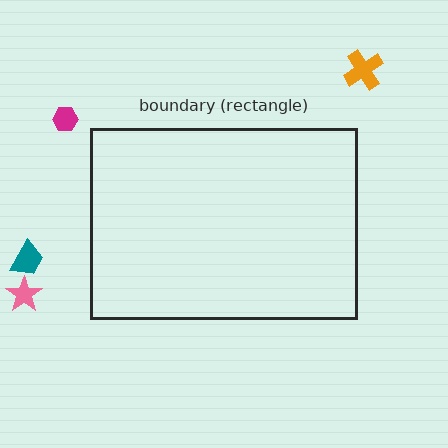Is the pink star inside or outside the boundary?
Outside.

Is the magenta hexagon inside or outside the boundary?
Outside.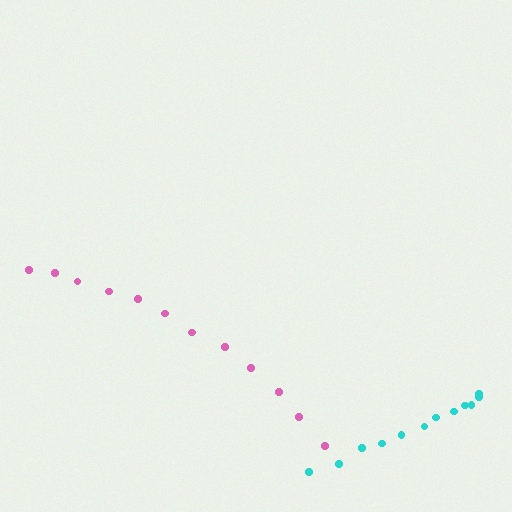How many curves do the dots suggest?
There are 2 distinct paths.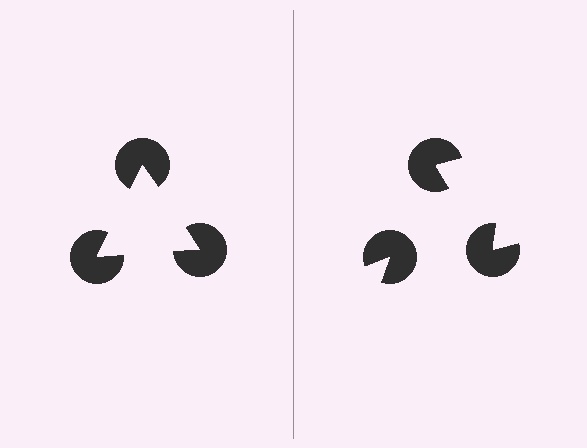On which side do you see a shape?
An illusory triangle appears on the left side. On the right side the wedge cuts are rotated, so no coherent shape forms.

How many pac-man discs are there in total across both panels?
6 — 3 on each side.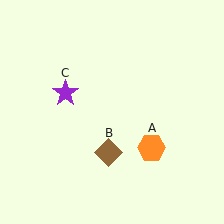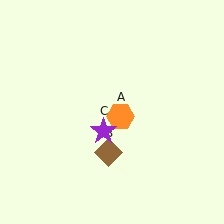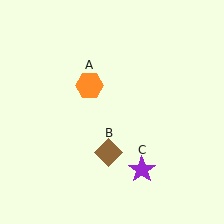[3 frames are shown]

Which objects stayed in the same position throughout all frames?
Brown diamond (object B) remained stationary.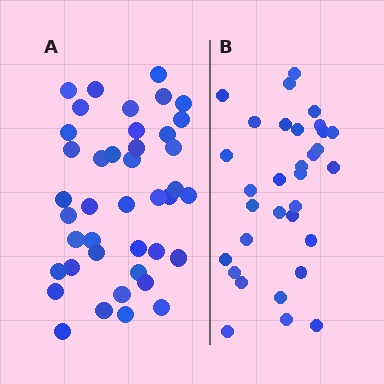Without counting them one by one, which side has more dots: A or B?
Region A (the left region) has more dots.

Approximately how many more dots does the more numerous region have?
Region A has roughly 8 or so more dots than region B.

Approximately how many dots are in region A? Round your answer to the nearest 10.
About 40 dots. (The exact count is 41, which rounds to 40.)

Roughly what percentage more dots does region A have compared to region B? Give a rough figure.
About 30% more.